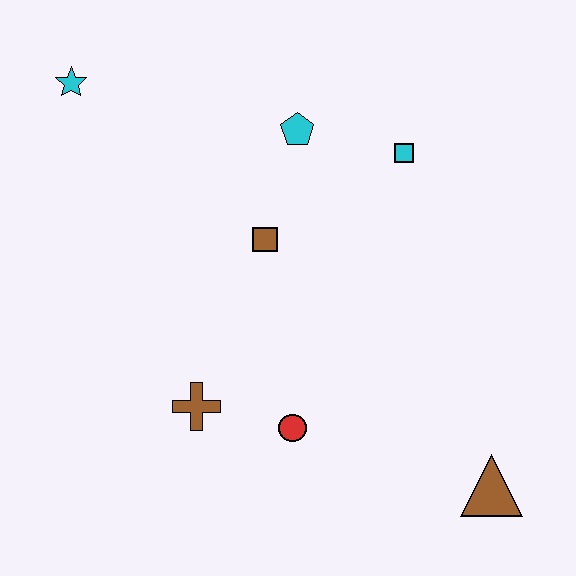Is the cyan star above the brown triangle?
Yes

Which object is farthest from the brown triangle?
The cyan star is farthest from the brown triangle.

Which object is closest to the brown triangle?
The red circle is closest to the brown triangle.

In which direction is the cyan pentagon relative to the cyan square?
The cyan pentagon is to the left of the cyan square.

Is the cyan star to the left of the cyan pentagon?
Yes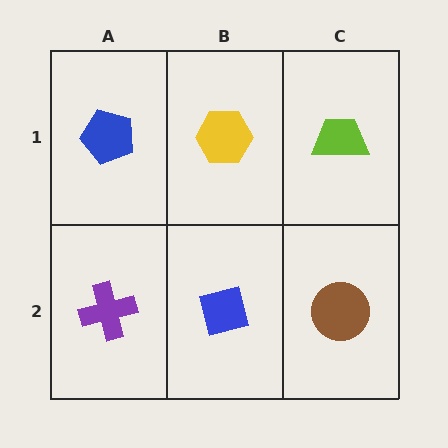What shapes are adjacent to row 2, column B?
A yellow hexagon (row 1, column B), a purple cross (row 2, column A), a brown circle (row 2, column C).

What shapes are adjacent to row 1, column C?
A brown circle (row 2, column C), a yellow hexagon (row 1, column B).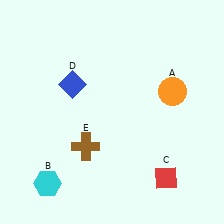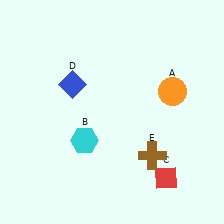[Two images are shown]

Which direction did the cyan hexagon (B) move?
The cyan hexagon (B) moved up.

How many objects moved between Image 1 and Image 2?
2 objects moved between the two images.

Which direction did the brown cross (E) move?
The brown cross (E) moved right.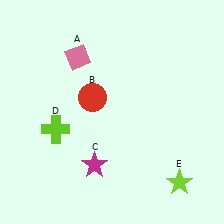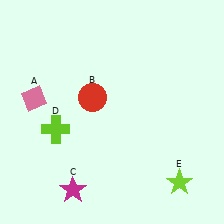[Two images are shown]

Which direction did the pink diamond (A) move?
The pink diamond (A) moved left.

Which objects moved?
The objects that moved are: the pink diamond (A), the magenta star (C).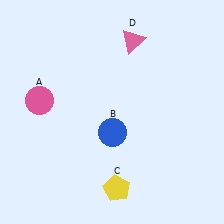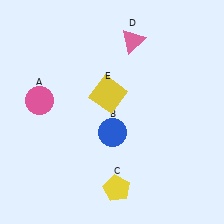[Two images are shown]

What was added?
A yellow square (E) was added in Image 2.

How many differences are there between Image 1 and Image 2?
There is 1 difference between the two images.